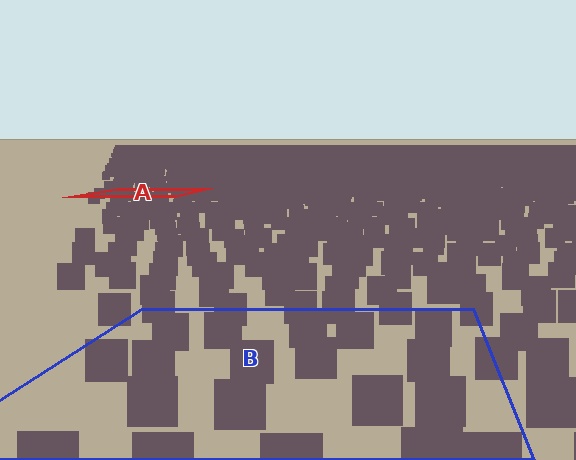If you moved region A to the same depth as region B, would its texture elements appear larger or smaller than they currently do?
They would appear larger. At a closer depth, the same texture elements are projected at a bigger on-screen size.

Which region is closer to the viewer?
Region B is closer. The texture elements there are larger and more spread out.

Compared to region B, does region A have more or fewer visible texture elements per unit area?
Region A has more texture elements per unit area — they are packed more densely because it is farther away.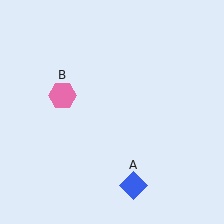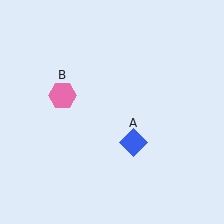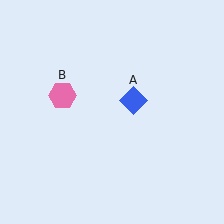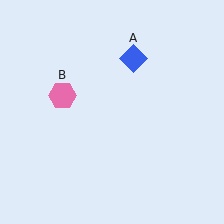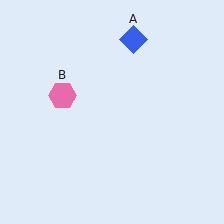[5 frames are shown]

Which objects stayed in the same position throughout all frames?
Pink hexagon (object B) remained stationary.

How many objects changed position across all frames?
1 object changed position: blue diamond (object A).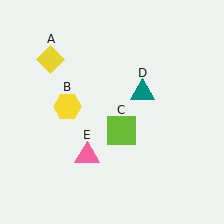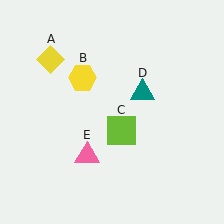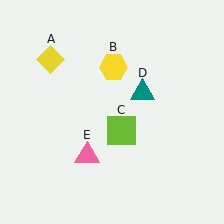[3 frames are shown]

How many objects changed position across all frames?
1 object changed position: yellow hexagon (object B).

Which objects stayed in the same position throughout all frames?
Yellow diamond (object A) and lime square (object C) and teal triangle (object D) and pink triangle (object E) remained stationary.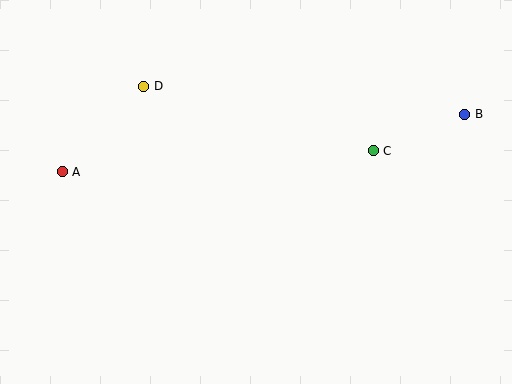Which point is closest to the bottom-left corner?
Point A is closest to the bottom-left corner.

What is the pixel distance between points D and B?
The distance between D and B is 322 pixels.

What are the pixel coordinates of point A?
Point A is at (62, 172).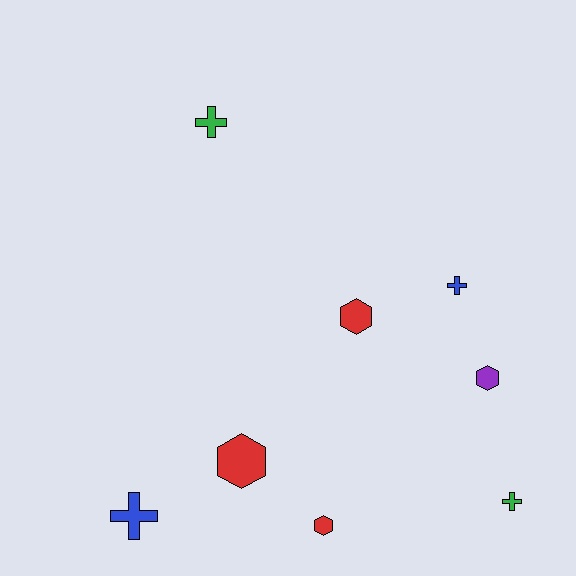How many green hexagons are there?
There are no green hexagons.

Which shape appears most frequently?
Hexagon, with 4 objects.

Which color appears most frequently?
Red, with 3 objects.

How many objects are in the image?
There are 8 objects.